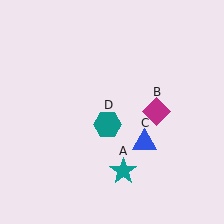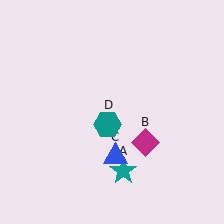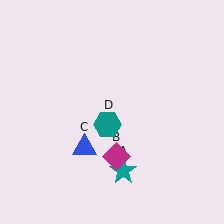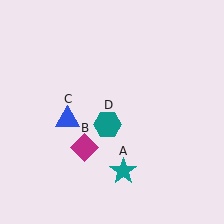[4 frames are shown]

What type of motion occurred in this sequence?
The magenta diamond (object B), blue triangle (object C) rotated clockwise around the center of the scene.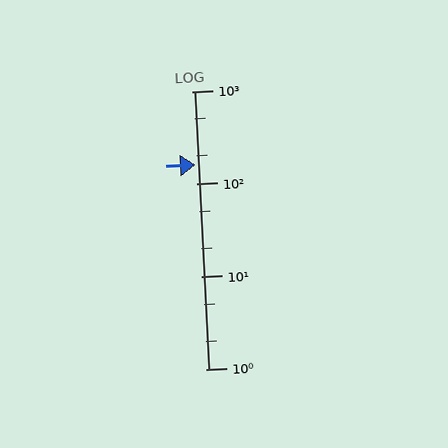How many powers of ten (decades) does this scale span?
The scale spans 3 decades, from 1 to 1000.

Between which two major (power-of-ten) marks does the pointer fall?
The pointer is between 100 and 1000.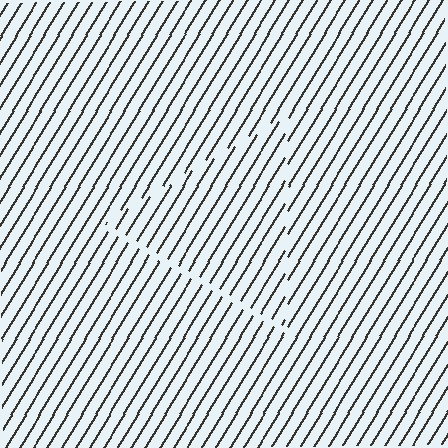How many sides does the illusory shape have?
3 sides — the line-ends trace a triangle.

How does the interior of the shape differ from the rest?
The interior of the shape contains the same grating, shifted by half a period — the contour is defined by the phase discontinuity where line-ends from the inner and outer gratings abut.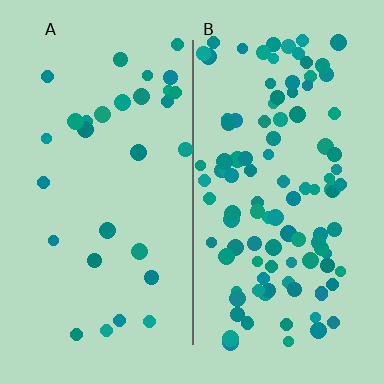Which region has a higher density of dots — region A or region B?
B (the right).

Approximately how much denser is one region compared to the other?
Approximately 3.6× — region B over region A.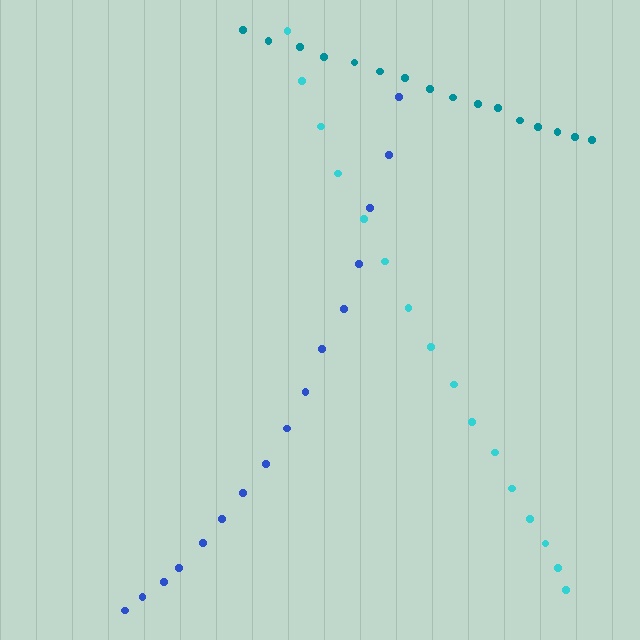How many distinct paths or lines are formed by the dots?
There are 3 distinct paths.